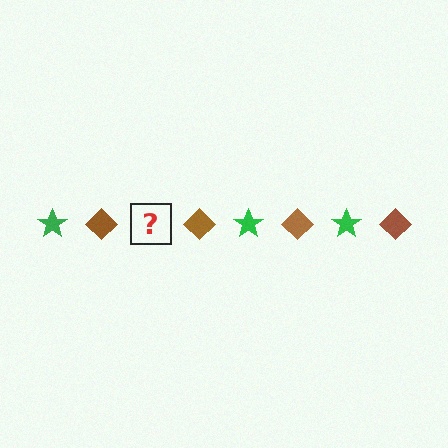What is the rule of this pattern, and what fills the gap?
The rule is that the pattern alternates between green star and brown diamond. The gap should be filled with a green star.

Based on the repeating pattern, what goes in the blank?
The blank should be a green star.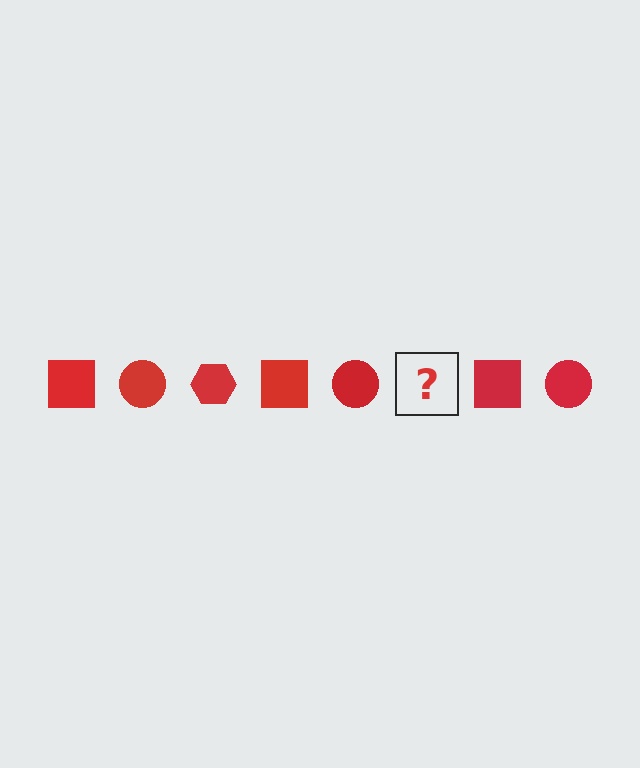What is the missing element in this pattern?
The missing element is a red hexagon.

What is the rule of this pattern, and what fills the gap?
The rule is that the pattern cycles through square, circle, hexagon shapes in red. The gap should be filled with a red hexagon.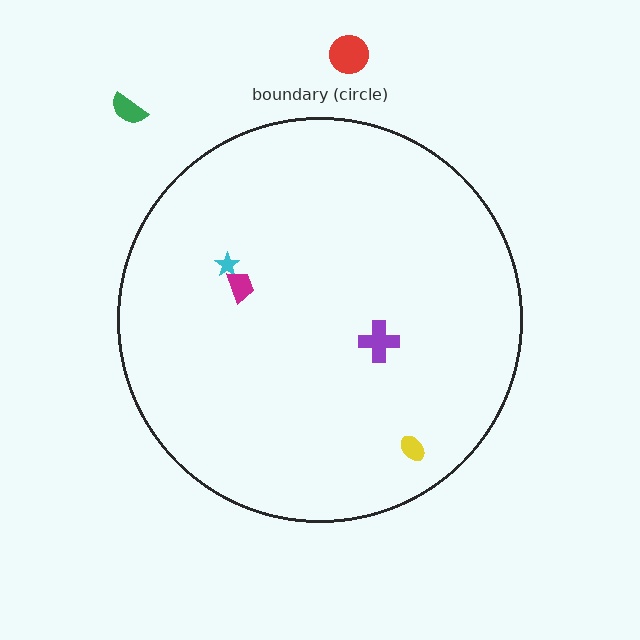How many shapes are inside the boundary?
4 inside, 2 outside.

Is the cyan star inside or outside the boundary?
Inside.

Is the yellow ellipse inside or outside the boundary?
Inside.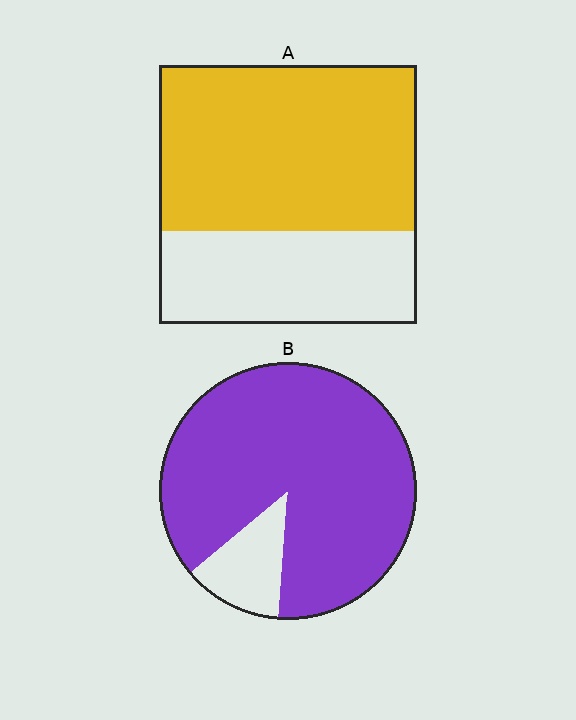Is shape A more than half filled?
Yes.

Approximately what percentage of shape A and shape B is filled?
A is approximately 65% and B is approximately 85%.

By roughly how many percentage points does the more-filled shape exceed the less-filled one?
By roughly 25 percentage points (B over A).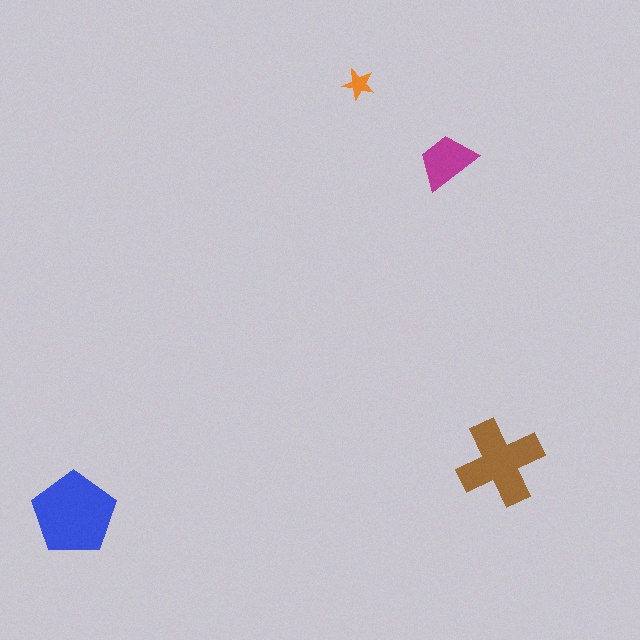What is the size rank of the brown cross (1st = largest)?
2nd.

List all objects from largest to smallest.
The blue pentagon, the brown cross, the magenta trapezoid, the orange star.